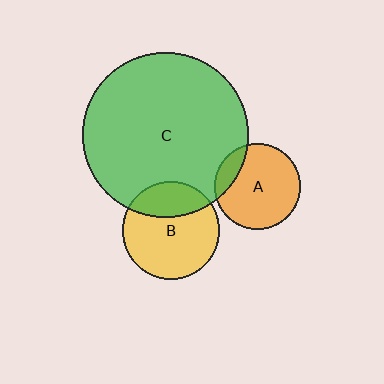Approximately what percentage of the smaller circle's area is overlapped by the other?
Approximately 15%.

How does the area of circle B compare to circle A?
Approximately 1.3 times.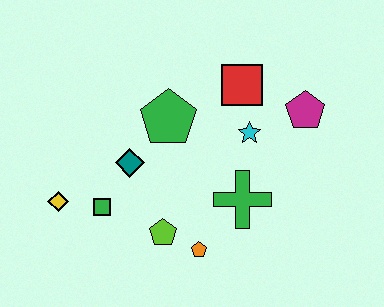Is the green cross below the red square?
Yes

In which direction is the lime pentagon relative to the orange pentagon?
The lime pentagon is to the left of the orange pentagon.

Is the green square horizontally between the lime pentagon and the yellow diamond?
Yes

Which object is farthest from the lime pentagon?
The magenta pentagon is farthest from the lime pentagon.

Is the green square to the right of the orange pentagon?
No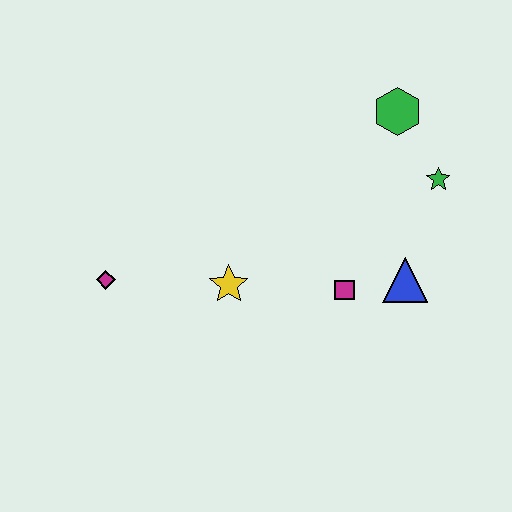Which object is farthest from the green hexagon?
The magenta diamond is farthest from the green hexagon.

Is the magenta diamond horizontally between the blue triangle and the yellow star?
No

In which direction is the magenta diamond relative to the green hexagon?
The magenta diamond is to the left of the green hexagon.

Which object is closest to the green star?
The green hexagon is closest to the green star.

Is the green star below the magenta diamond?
No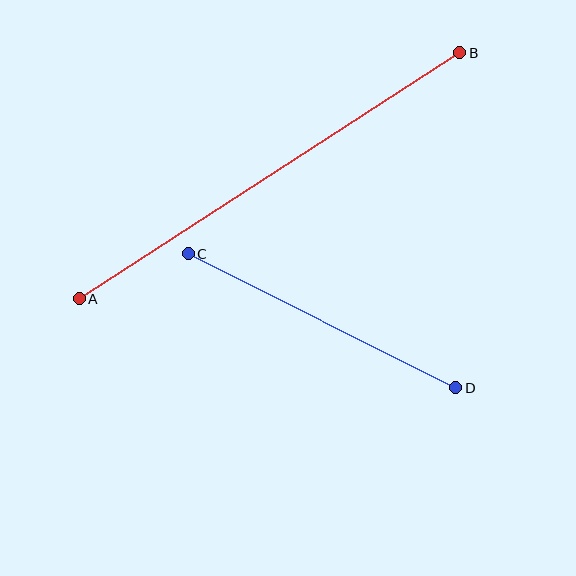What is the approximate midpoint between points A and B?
The midpoint is at approximately (269, 176) pixels.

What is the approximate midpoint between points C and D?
The midpoint is at approximately (322, 321) pixels.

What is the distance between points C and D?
The distance is approximately 299 pixels.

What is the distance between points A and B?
The distance is approximately 453 pixels.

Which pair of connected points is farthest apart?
Points A and B are farthest apart.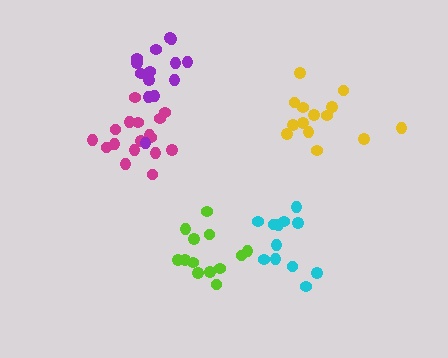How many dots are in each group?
Group 1: 17 dots, Group 2: 13 dots, Group 3: 14 dots, Group 4: 14 dots, Group 5: 12 dots (70 total).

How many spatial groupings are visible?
There are 5 spatial groupings.